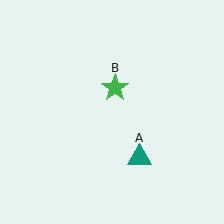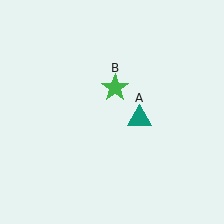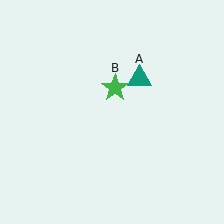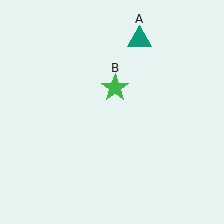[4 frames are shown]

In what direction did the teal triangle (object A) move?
The teal triangle (object A) moved up.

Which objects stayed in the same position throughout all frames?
Green star (object B) remained stationary.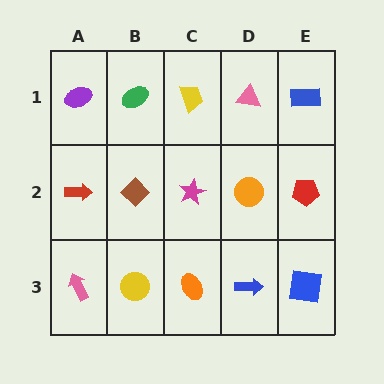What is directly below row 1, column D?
An orange circle.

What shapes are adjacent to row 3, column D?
An orange circle (row 2, column D), an orange ellipse (row 3, column C), a blue square (row 3, column E).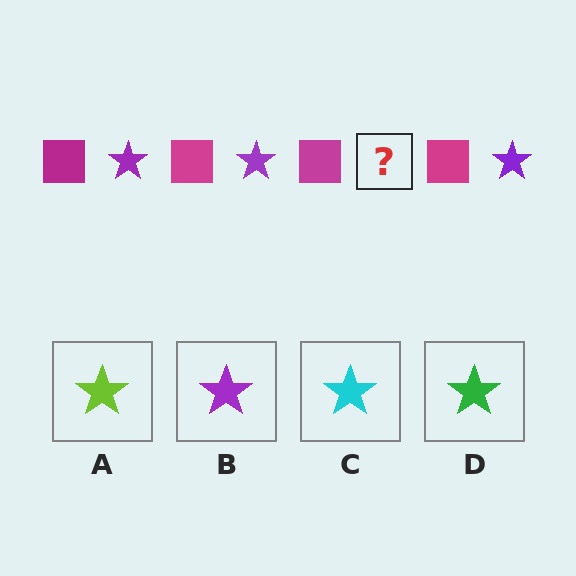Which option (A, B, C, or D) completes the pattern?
B.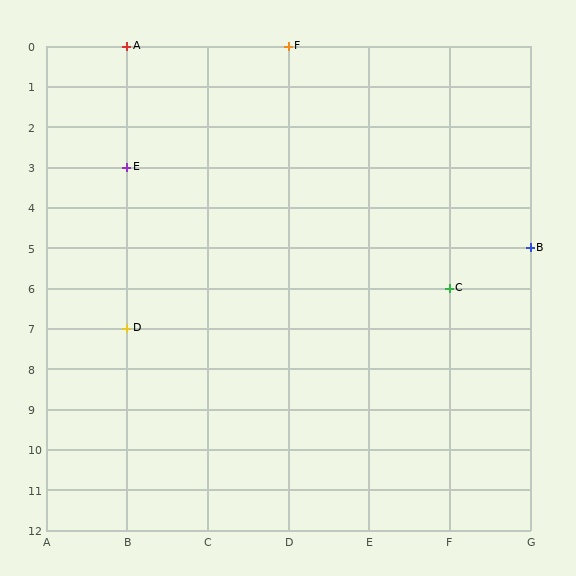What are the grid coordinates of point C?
Point C is at grid coordinates (F, 6).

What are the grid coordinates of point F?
Point F is at grid coordinates (D, 0).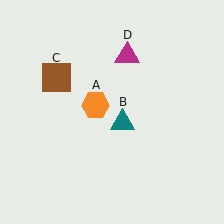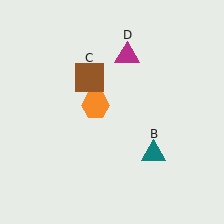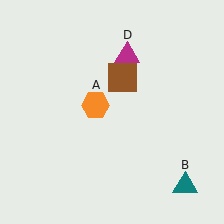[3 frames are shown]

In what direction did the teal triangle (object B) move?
The teal triangle (object B) moved down and to the right.